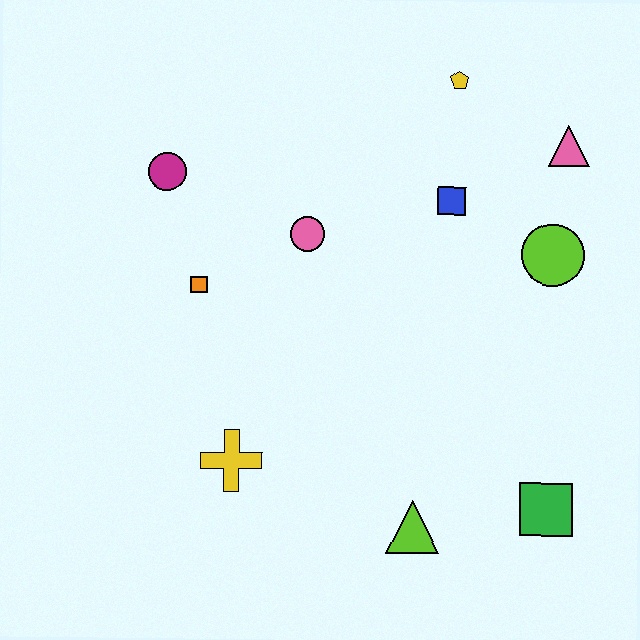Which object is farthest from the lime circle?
The magenta circle is farthest from the lime circle.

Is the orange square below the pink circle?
Yes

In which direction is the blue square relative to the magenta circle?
The blue square is to the right of the magenta circle.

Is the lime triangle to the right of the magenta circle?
Yes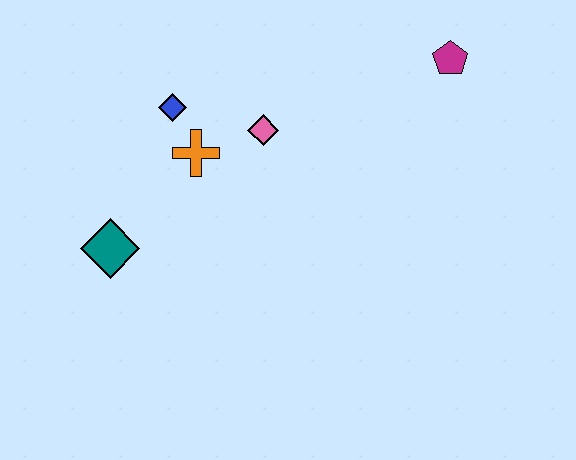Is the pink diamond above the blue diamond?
No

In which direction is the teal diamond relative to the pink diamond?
The teal diamond is to the left of the pink diamond.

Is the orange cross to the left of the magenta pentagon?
Yes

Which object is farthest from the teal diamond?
The magenta pentagon is farthest from the teal diamond.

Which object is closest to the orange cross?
The blue diamond is closest to the orange cross.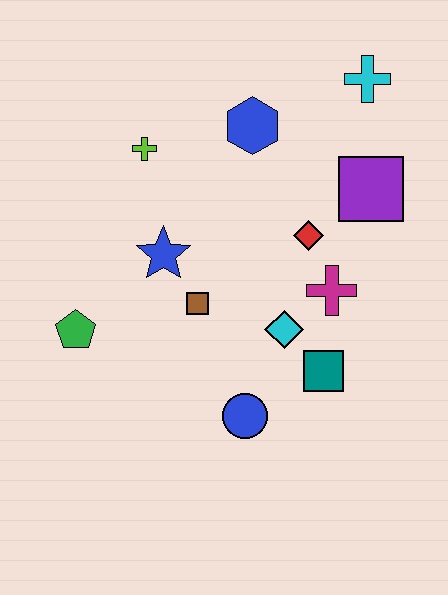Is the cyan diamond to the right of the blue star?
Yes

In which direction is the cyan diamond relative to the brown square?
The cyan diamond is to the right of the brown square.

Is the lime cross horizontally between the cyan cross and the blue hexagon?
No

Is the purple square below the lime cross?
Yes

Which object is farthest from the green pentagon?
The cyan cross is farthest from the green pentagon.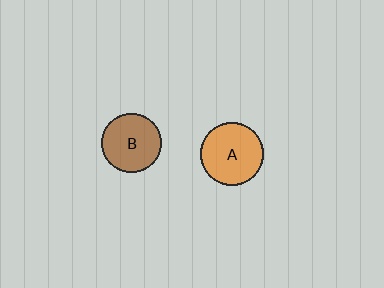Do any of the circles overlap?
No, none of the circles overlap.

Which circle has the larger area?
Circle A (orange).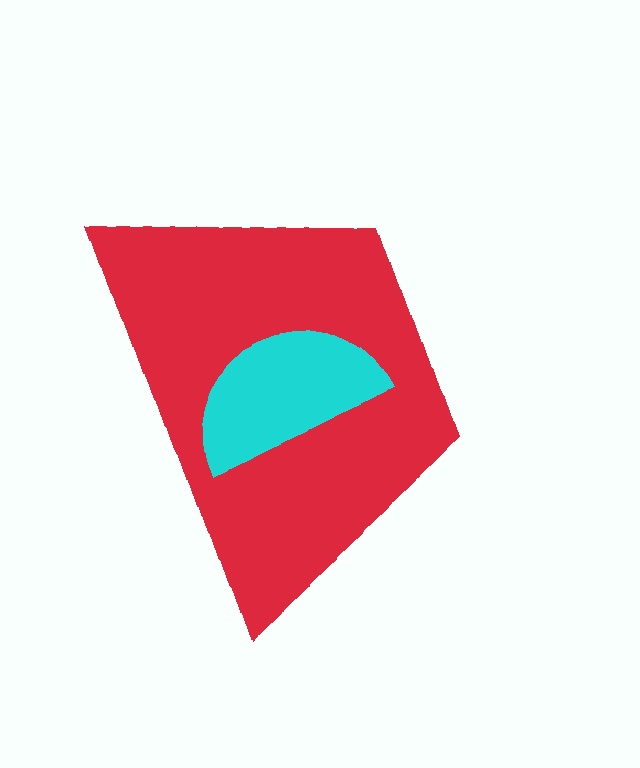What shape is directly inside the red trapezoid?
The cyan semicircle.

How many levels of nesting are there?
2.